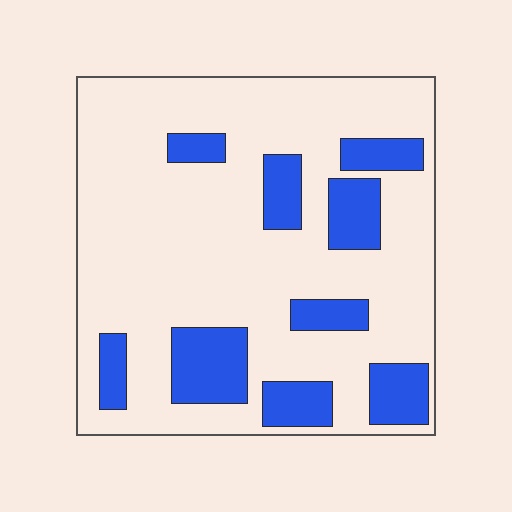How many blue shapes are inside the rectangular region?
9.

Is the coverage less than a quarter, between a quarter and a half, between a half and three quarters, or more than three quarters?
Less than a quarter.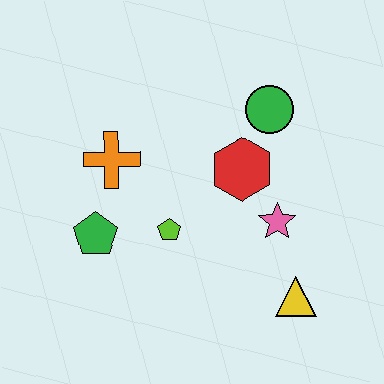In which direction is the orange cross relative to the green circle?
The orange cross is to the left of the green circle.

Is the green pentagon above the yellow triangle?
Yes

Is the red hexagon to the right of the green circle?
No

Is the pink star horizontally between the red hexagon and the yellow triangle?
Yes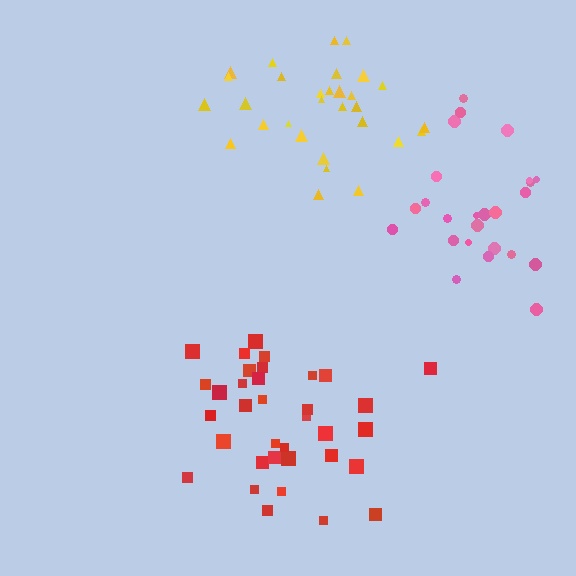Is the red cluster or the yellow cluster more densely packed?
Yellow.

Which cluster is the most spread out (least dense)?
Red.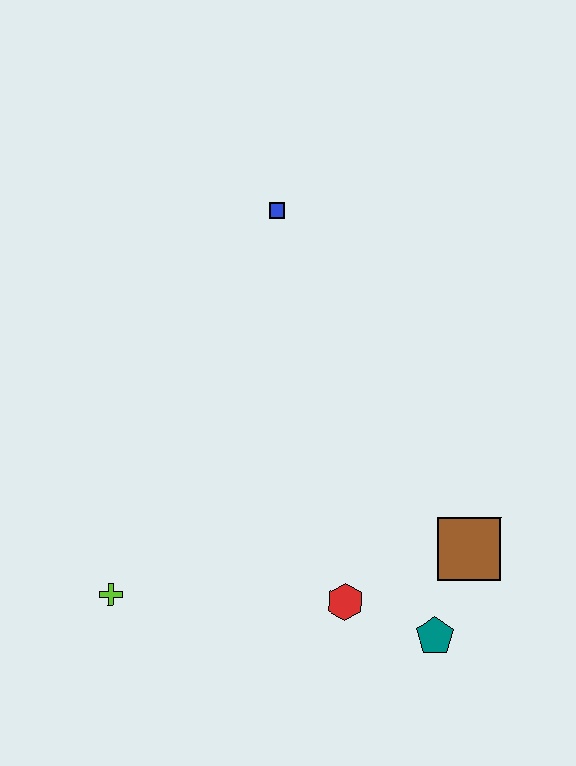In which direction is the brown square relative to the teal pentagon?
The brown square is above the teal pentagon.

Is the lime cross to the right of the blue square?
No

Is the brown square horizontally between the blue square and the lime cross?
No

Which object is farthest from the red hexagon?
The blue square is farthest from the red hexagon.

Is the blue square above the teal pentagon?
Yes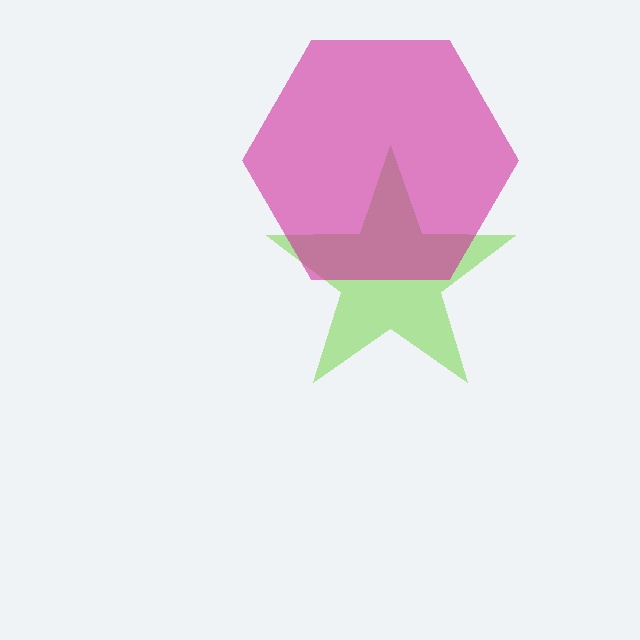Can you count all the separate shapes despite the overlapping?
Yes, there are 2 separate shapes.